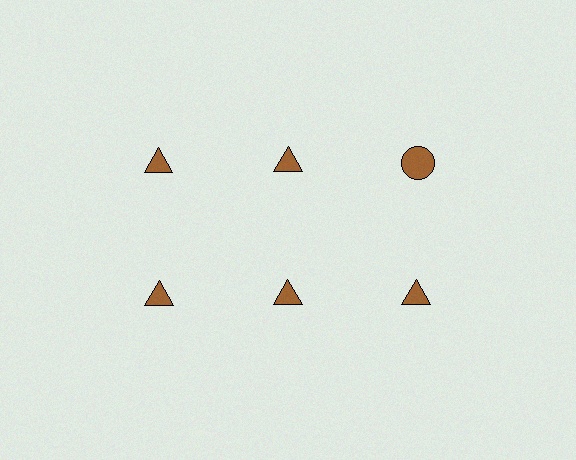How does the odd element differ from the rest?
It has a different shape: circle instead of triangle.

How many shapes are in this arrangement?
There are 6 shapes arranged in a grid pattern.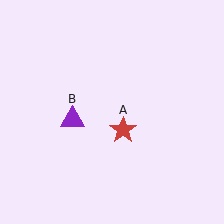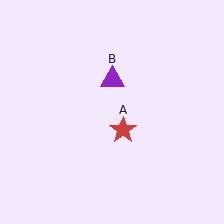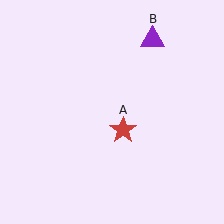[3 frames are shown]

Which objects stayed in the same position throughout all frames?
Red star (object A) remained stationary.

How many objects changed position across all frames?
1 object changed position: purple triangle (object B).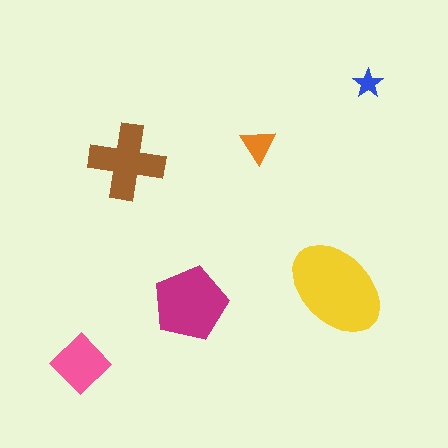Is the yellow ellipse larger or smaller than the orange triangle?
Larger.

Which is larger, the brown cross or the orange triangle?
The brown cross.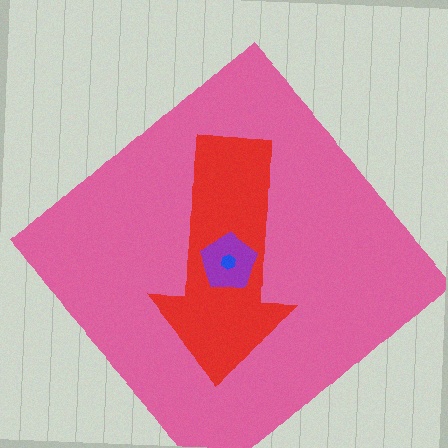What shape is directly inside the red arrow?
The purple pentagon.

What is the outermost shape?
The pink diamond.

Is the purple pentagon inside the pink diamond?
Yes.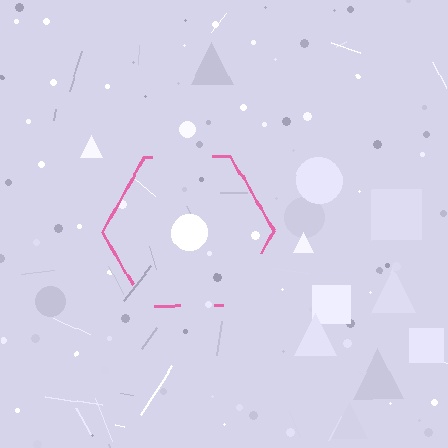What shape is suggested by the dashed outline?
The dashed outline suggests a hexagon.